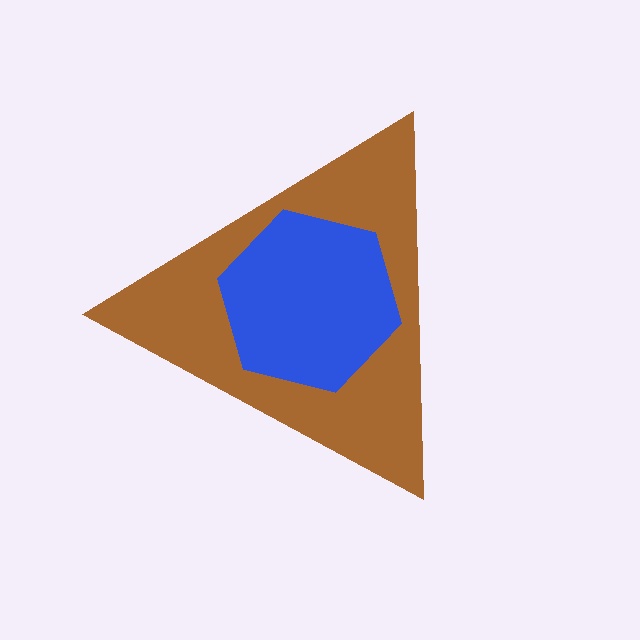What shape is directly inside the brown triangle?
The blue hexagon.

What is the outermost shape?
The brown triangle.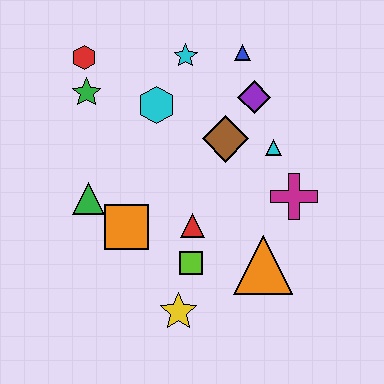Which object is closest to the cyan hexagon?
The cyan star is closest to the cyan hexagon.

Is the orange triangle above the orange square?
No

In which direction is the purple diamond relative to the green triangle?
The purple diamond is to the right of the green triangle.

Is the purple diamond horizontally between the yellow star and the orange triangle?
Yes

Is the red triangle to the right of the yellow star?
Yes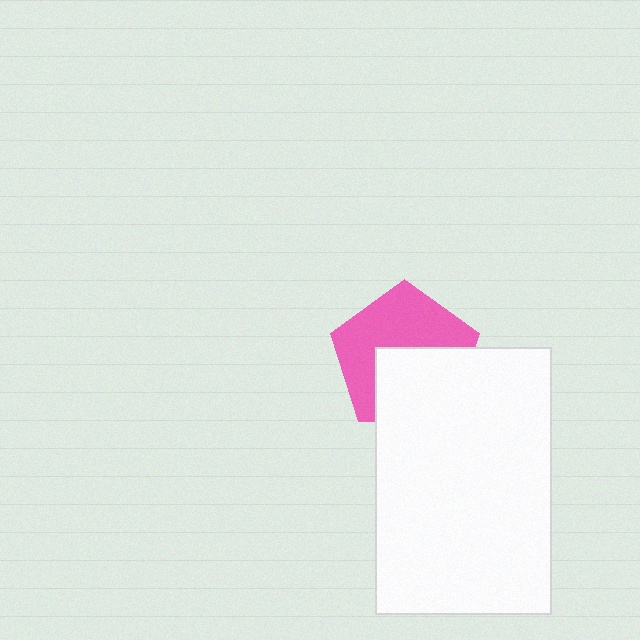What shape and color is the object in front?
The object in front is a white rectangle.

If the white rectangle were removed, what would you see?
You would see the complete pink pentagon.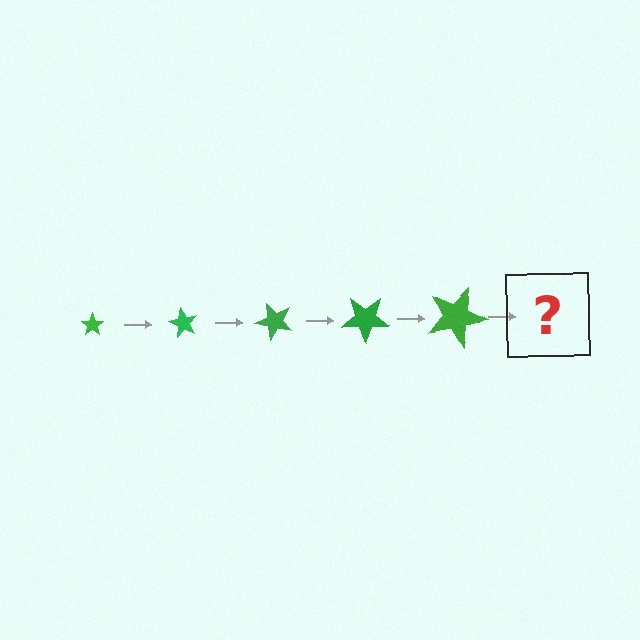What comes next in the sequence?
The next element should be a star, larger than the previous one and rotated 300 degrees from the start.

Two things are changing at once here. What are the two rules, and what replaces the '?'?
The two rules are that the star grows larger each step and it rotates 60 degrees each step. The '?' should be a star, larger than the previous one and rotated 300 degrees from the start.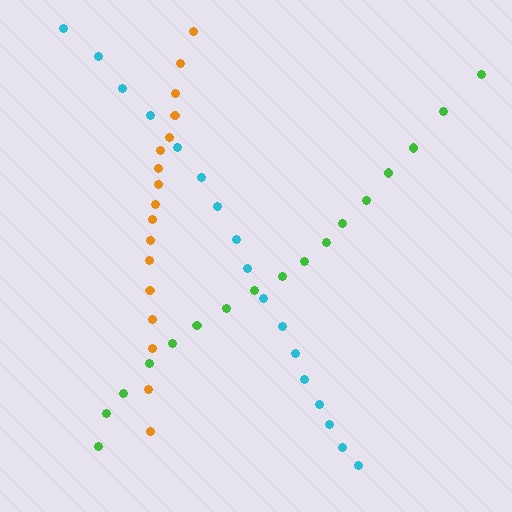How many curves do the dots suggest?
There are 3 distinct paths.